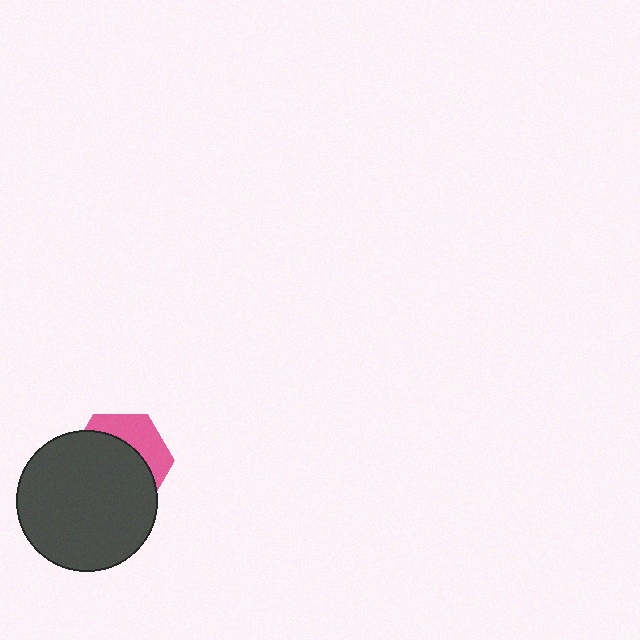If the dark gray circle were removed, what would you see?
You would see the complete pink hexagon.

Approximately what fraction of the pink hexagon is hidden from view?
Roughly 66% of the pink hexagon is hidden behind the dark gray circle.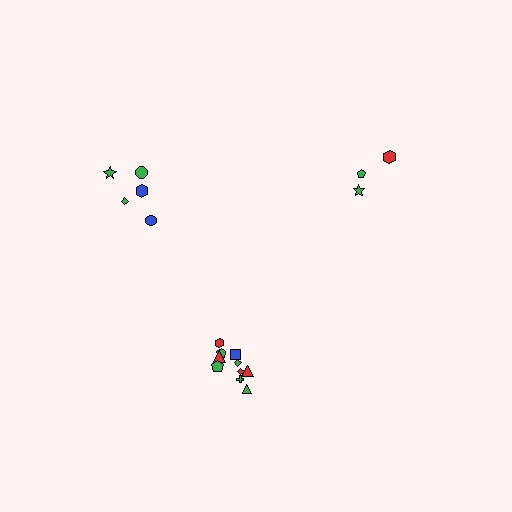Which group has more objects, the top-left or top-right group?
The top-left group.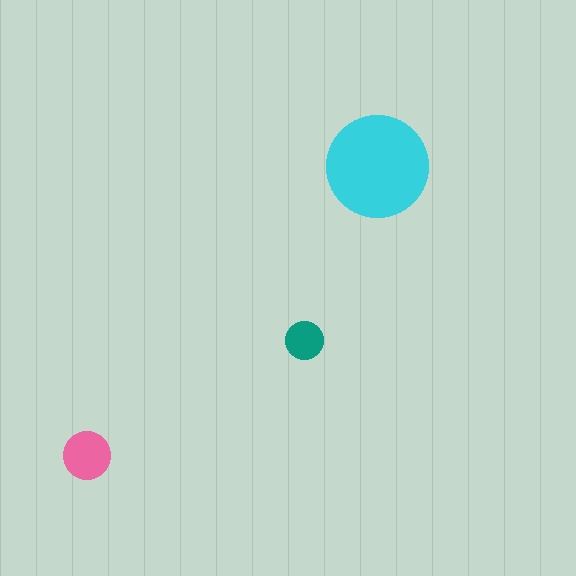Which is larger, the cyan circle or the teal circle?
The cyan one.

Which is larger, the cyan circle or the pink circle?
The cyan one.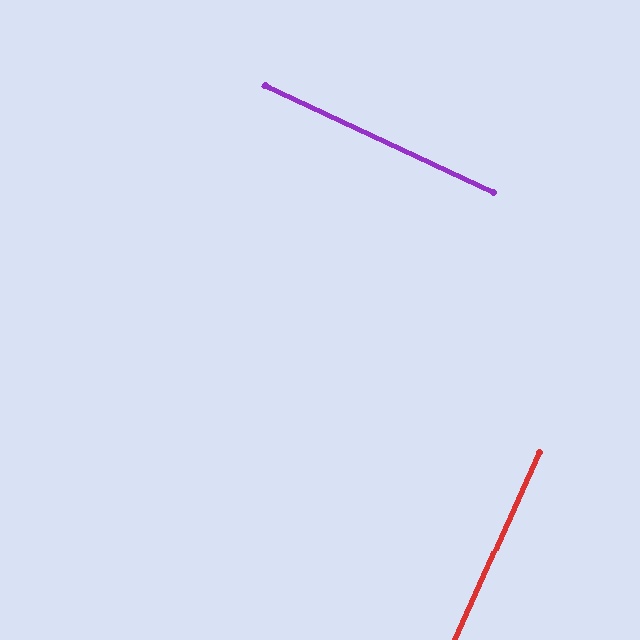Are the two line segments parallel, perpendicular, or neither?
Perpendicular — they meet at approximately 89°.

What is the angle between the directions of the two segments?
Approximately 89 degrees.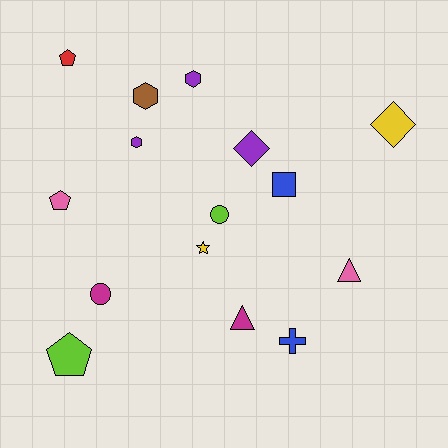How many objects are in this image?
There are 15 objects.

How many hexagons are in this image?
There are 3 hexagons.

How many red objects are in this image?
There is 1 red object.